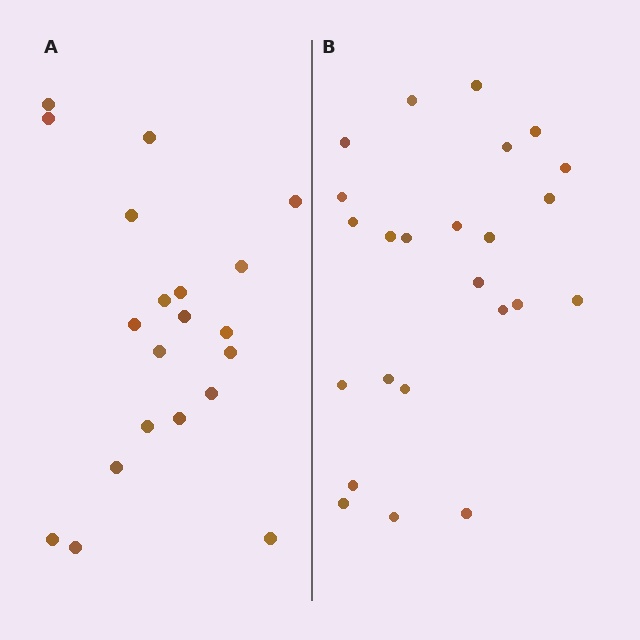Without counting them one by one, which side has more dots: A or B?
Region B (the right region) has more dots.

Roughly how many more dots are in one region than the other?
Region B has about 4 more dots than region A.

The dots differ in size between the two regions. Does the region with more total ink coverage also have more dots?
No. Region A has more total ink coverage because its dots are larger, but region B actually contains more individual dots. Total area can be misleading — the number of items is what matters here.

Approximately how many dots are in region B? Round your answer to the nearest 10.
About 20 dots. (The exact count is 24, which rounds to 20.)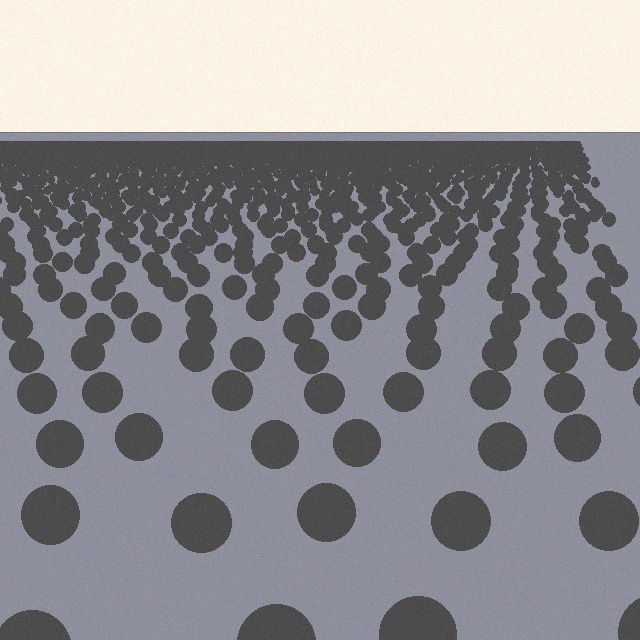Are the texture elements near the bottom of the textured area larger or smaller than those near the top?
Larger. Near the bottom, elements are closer to the viewer and appear at a bigger on-screen size.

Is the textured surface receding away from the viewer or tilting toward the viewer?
The surface is receding away from the viewer. Texture elements get smaller and denser toward the top.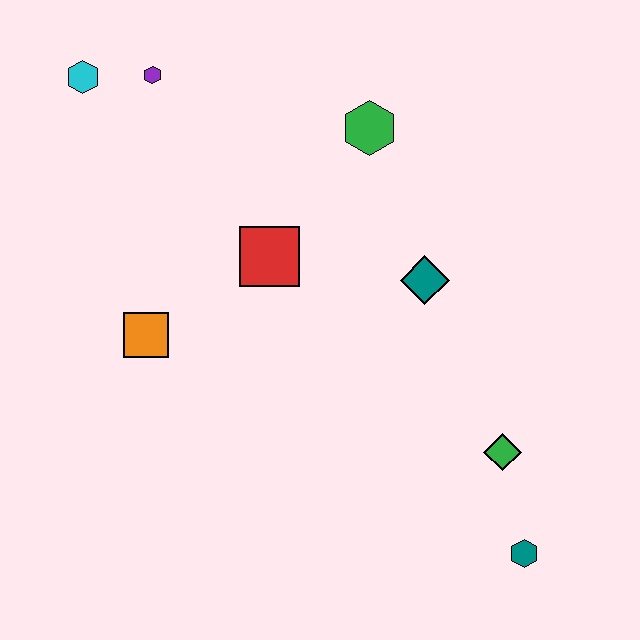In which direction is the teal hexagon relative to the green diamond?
The teal hexagon is below the green diamond.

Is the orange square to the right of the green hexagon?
No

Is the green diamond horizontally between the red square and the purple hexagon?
No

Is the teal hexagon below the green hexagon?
Yes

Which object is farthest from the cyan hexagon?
The teal hexagon is farthest from the cyan hexagon.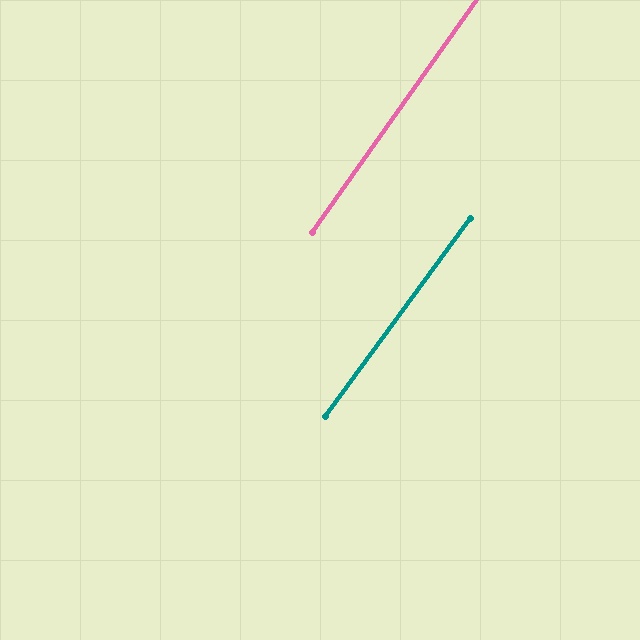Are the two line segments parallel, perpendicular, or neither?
Parallel — their directions differ by only 1.1°.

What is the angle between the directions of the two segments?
Approximately 1 degree.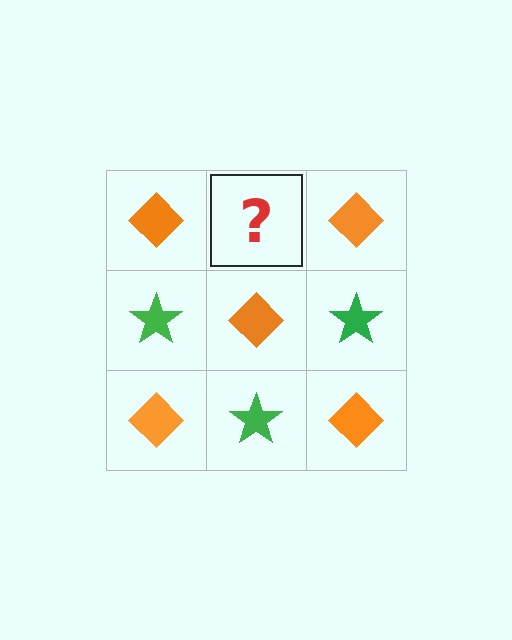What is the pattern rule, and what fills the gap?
The rule is that it alternates orange diamond and green star in a checkerboard pattern. The gap should be filled with a green star.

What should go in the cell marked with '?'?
The missing cell should contain a green star.